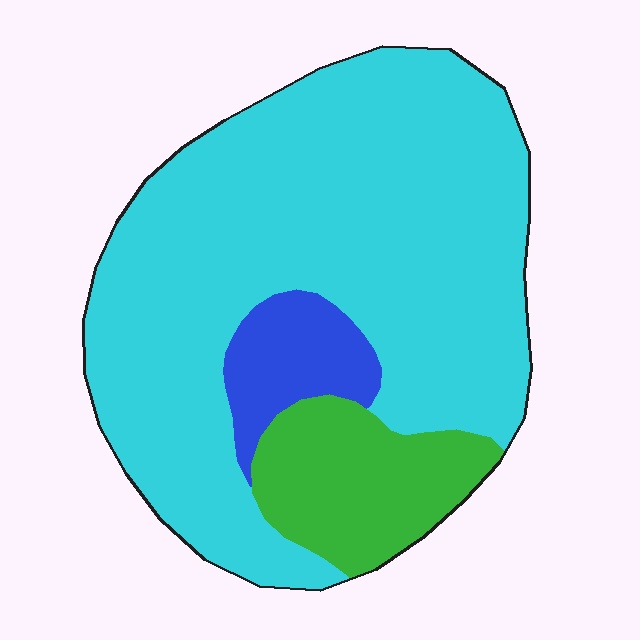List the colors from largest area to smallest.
From largest to smallest: cyan, green, blue.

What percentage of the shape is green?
Green takes up less than a quarter of the shape.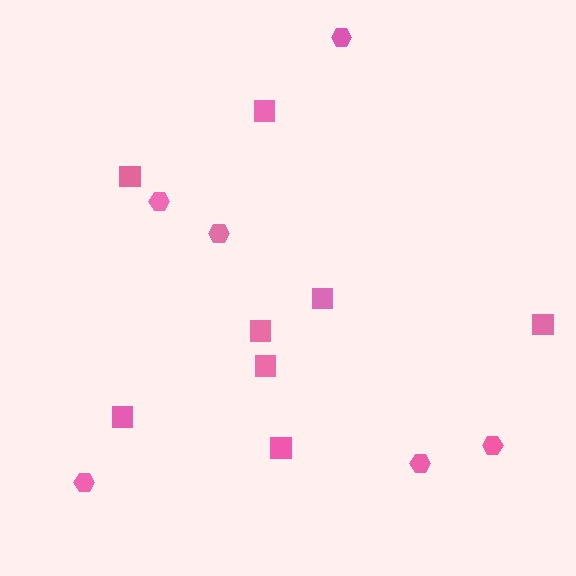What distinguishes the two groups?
There are 2 groups: one group of hexagons (6) and one group of squares (8).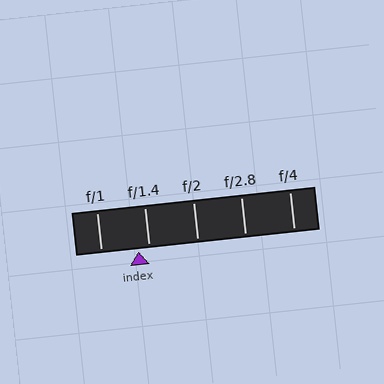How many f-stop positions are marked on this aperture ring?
There are 5 f-stop positions marked.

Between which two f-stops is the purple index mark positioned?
The index mark is between f/1 and f/1.4.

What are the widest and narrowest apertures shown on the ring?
The widest aperture shown is f/1 and the narrowest is f/4.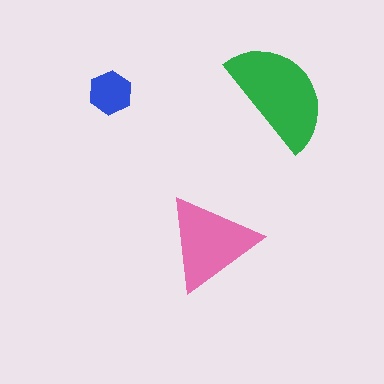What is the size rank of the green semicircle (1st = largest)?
1st.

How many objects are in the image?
There are 3 objects in the image.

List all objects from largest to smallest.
The green semicircle, the pink triangle, the blue hexagon.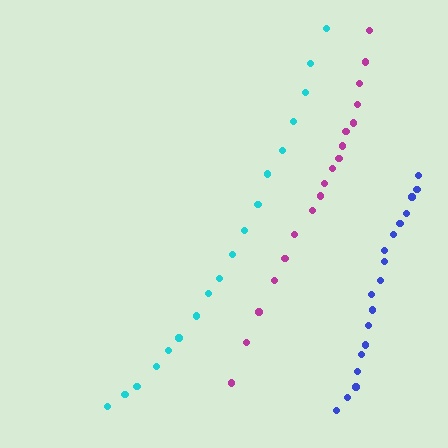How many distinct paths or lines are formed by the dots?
There are 3 distinct paths.